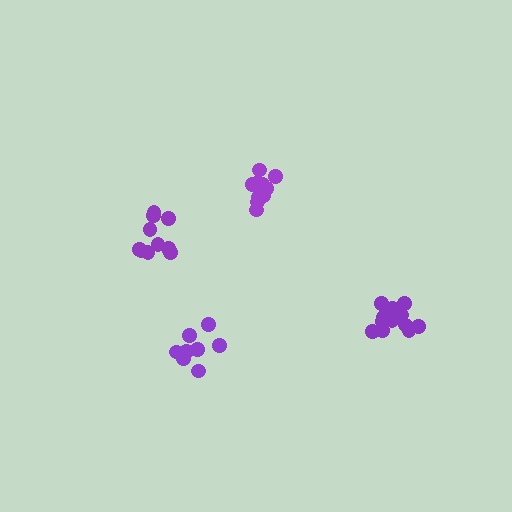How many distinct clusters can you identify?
There are 4 distinct clusters.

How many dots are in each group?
Group 1: 10 dots, Group 2: 14 dots, Group 3: 8 dots, Group 4: 10 dots (42 total).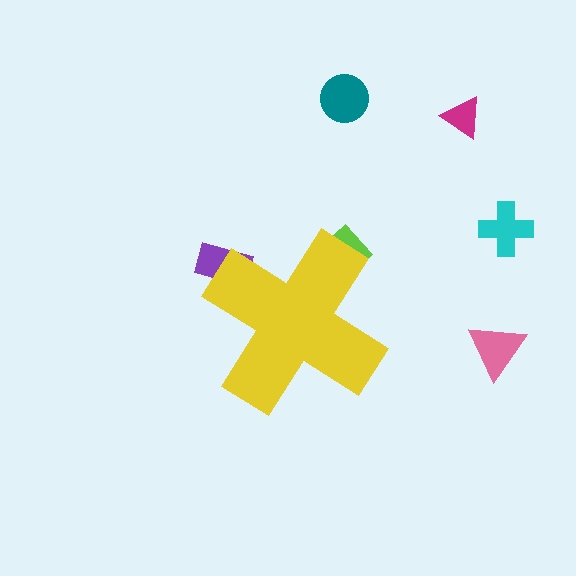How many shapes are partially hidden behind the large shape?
2 shapes are partially hidden.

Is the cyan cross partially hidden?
No, the cyan cross is fully visible.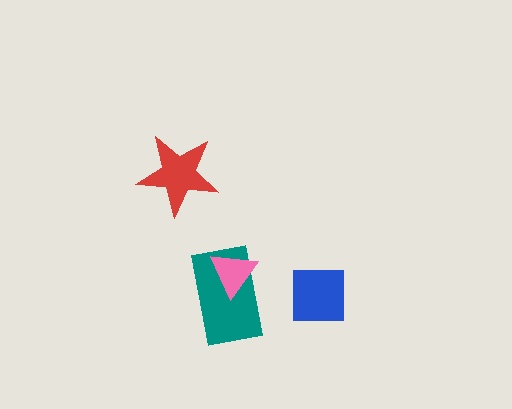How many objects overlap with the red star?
0 objects overlap with the red star.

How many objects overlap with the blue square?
0 objects overlap with the blue square.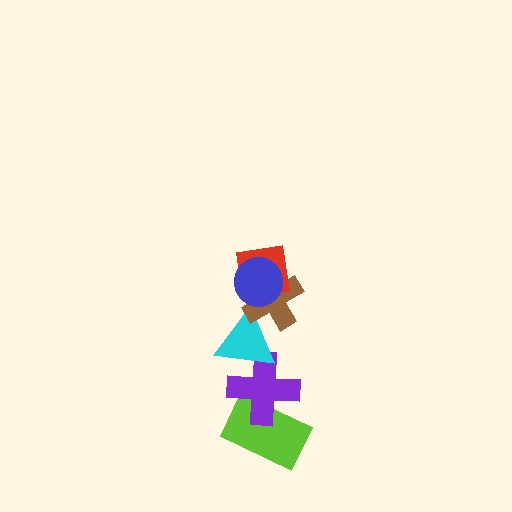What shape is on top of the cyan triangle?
The brown cross is on top of the cyan triangle.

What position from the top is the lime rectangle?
The lime rectangle is 6th from the top.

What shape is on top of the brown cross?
The red square is on top of the brown cross.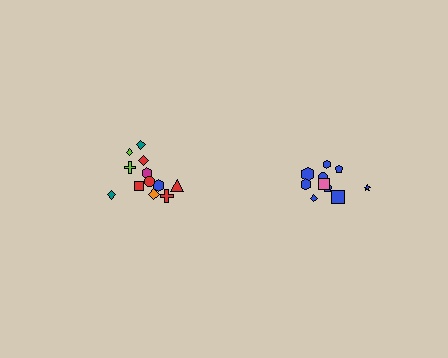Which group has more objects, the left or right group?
The left group.